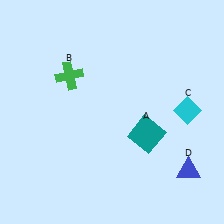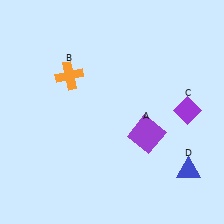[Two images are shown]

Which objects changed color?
A changed from teal to purple. B changed from green to orange. C changed from cyan to purple.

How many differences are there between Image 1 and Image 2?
There are 3 differences between the two images.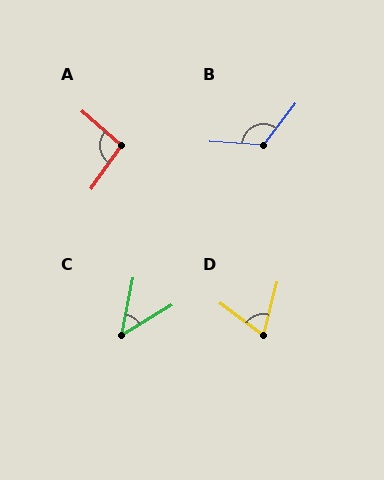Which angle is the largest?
B, at approximately 123 degrees.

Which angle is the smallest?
C, at approximately 48 degrees.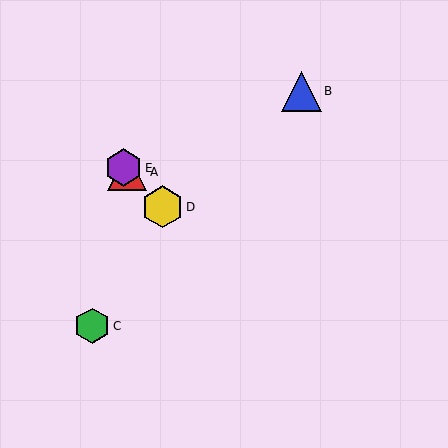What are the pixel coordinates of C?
Object C is at (92, 326).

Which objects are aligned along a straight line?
Objects A, D, E are aligned along a straight line.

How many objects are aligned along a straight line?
3 objects (A, D, E) are aligned along a straight line.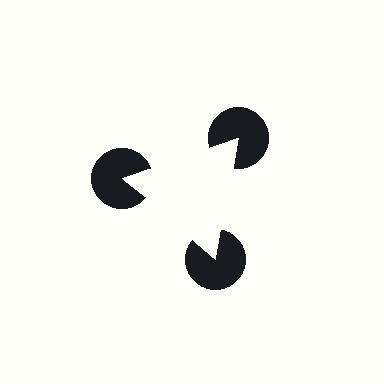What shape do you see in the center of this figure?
An illusory triangle — its edges are inferred from the aligned wedge cuts in the pac-man discs, not physically drawn.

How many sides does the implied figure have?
3 sides.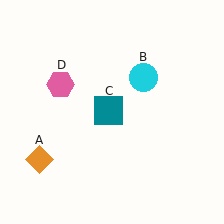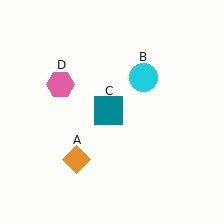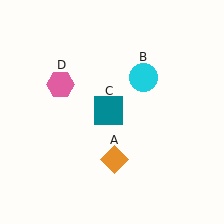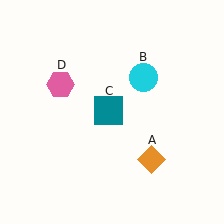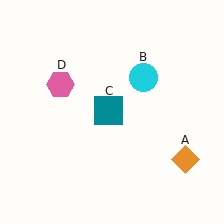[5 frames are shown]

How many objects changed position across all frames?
1 object changed position: orange diamond (object A).